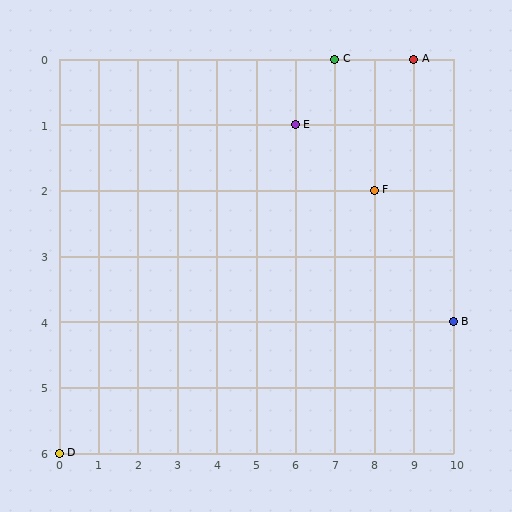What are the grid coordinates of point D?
Point D is at grid coordinates (0, 6).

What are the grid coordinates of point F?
Point F is at grid coordinates (8, 2).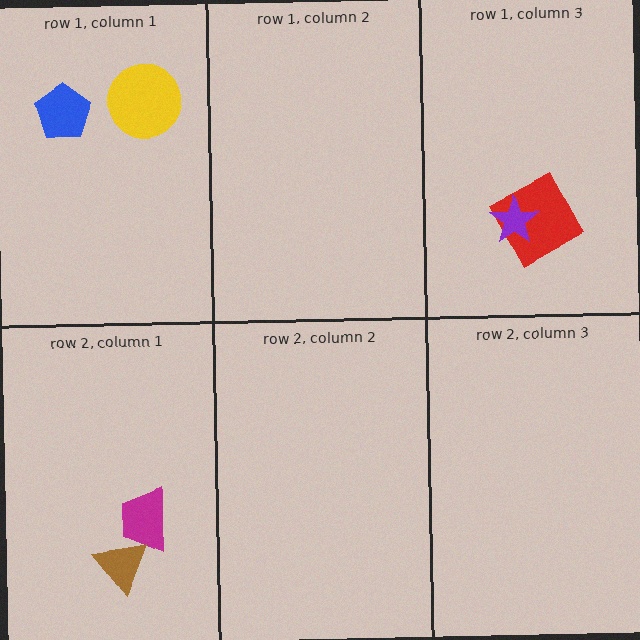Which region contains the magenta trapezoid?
The row 2, column 1 region.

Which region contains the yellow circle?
The row 1, column 1 region.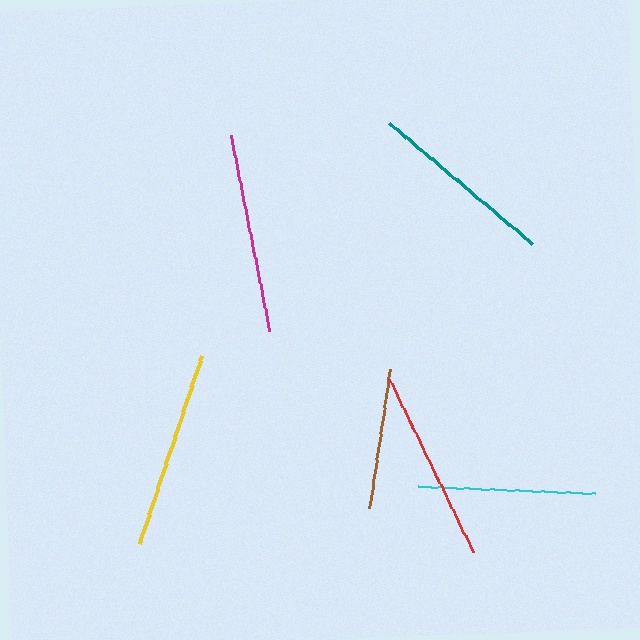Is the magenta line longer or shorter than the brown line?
The magenta line is longer than the brown line.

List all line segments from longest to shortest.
From longest to shortest: magenta, yellow, red, teal, cyan, brown.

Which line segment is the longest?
The magenta line is the longest at approximately 199 pixels.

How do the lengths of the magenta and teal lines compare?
The magenta and teal lines are approximately the same length.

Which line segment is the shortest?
The brown line is the shortest at approximately 141 pixels.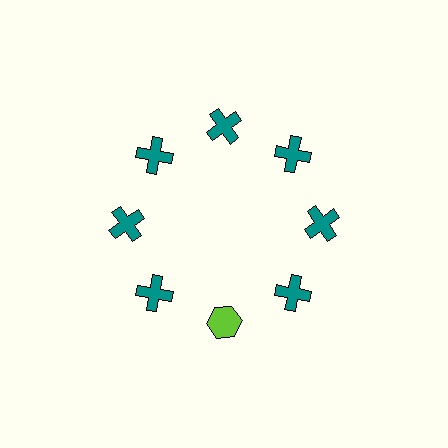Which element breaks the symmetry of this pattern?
The lime hexagon at roughly the 6 o'clock position breaks the symmetry. All other shapes are teal crosses.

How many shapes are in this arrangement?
There are 8 shapes arranged in a ring pattern.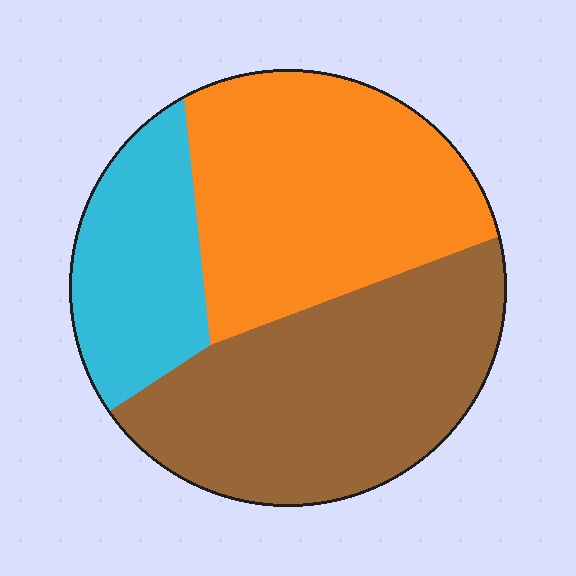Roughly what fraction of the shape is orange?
Orange takes up between a third and a half of the shape.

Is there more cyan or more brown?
Brown.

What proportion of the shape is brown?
Brown takes up about two fifths (2/5) of the shape.